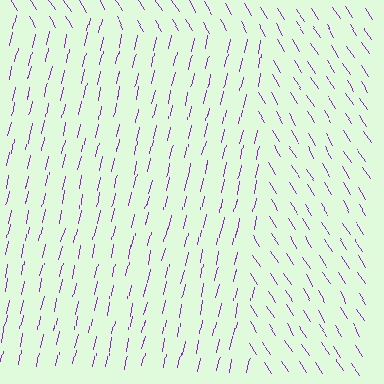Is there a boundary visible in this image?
Yes, there is a texture boundary formed by a change in line orientation.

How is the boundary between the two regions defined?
The boundary is defined purely by a change in line orientation (approximately 45 degrees difference). All lines are the same color and thickness.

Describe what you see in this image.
The image is filled with small purple line segments. A rectangle region in the image has lines oriented differently from the surrounding lines, creating a visible texture boundary.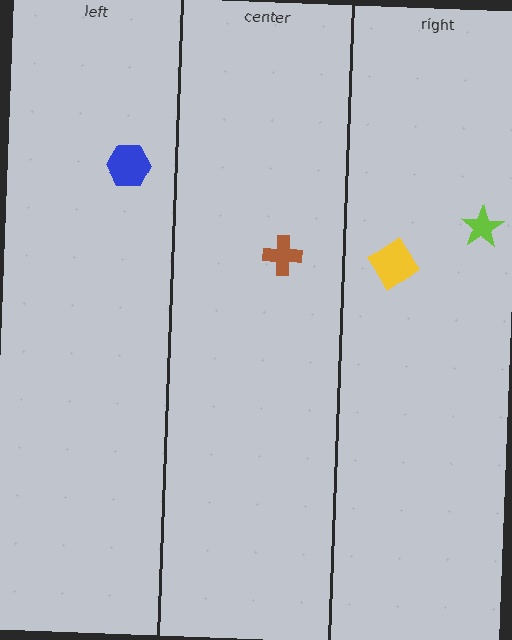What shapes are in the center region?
The brown cross.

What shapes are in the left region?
The blue hexagon.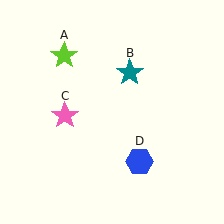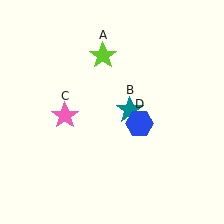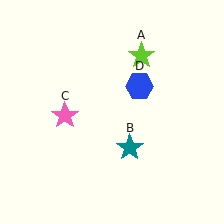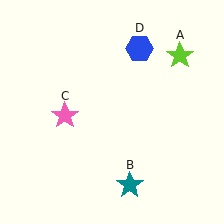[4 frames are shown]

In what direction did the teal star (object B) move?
The teal star (object B) moved down.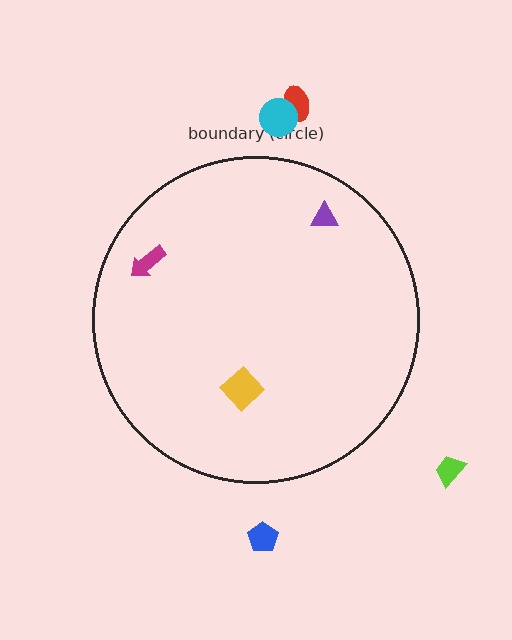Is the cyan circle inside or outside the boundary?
Outside.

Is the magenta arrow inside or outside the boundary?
Inside.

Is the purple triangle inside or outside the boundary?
Inside.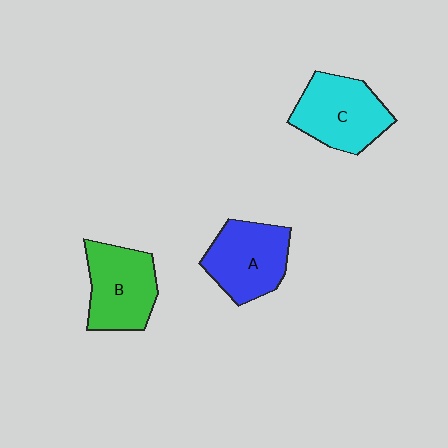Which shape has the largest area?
Shape C (cyan).